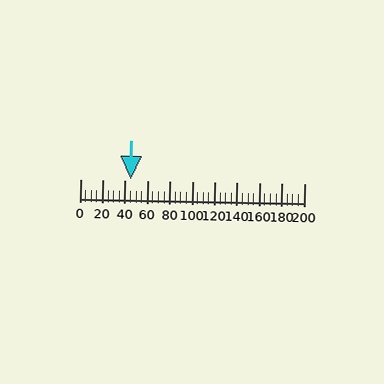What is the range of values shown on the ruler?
The ruler shows values from 0 to 200.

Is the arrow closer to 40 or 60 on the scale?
The arrow is closer to 40.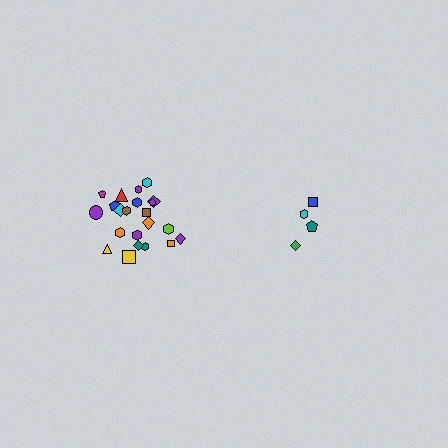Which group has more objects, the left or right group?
The left group.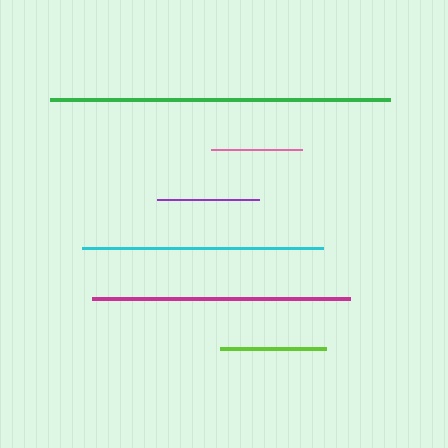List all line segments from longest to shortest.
From longest to shortest: green, magenta, cyan, lime, purple, pink.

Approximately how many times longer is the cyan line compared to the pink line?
The cyan line is approximately 2.6 times the length of the pink line.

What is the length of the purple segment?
The purple segment is approximately 103 pixels long.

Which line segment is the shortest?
The pink line is the shortest at approximately 92 pixels.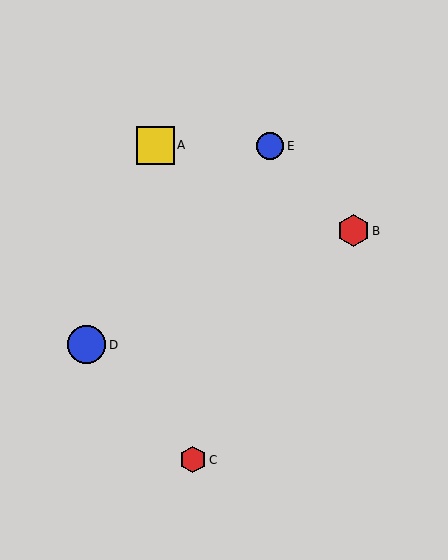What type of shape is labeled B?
Shape B is a red hexagon.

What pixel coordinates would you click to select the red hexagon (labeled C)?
Click at (193, 460) to select the red hexagon C.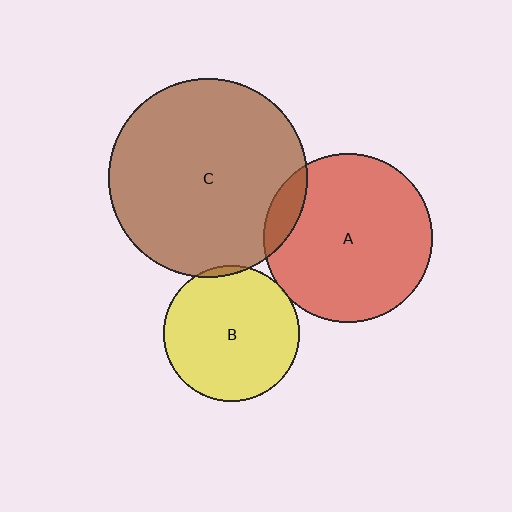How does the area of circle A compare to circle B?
Approximately 1.6 times.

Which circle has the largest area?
Circle C (brown).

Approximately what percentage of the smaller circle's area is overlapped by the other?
Approximately 10%.